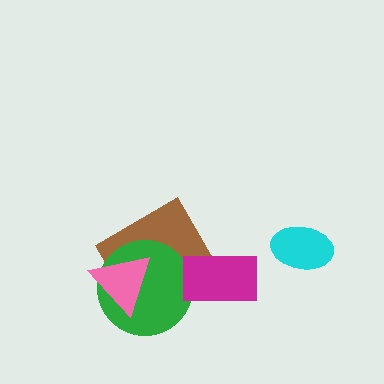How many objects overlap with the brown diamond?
3 objects overlap with the brown diamond.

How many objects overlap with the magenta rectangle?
1 object overlaps with the magenta rectangle.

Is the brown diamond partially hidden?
Yes, it is partially covered by another shape.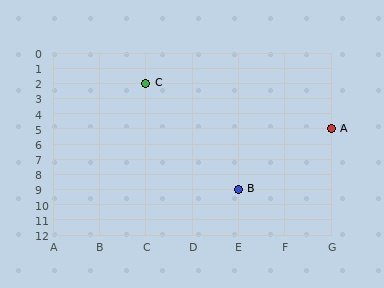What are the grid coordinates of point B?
Point B is at grid coordinates (E, 9).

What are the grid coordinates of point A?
Point A is at grid coordinates (G, 5).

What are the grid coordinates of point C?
Point C is at grid coordinates (C, 2).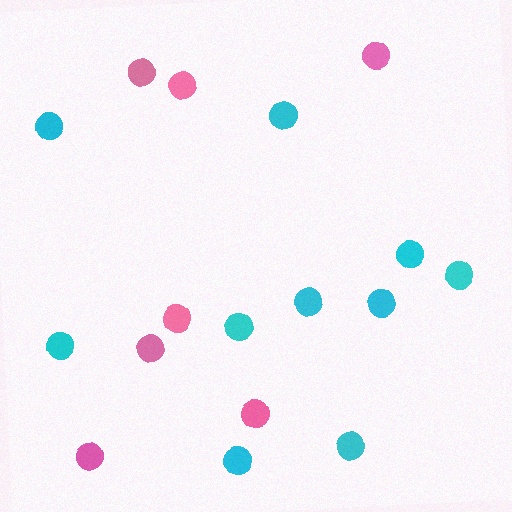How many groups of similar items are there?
There are 2 groups: one group of cyan circles (10) and one group of pink circles (7).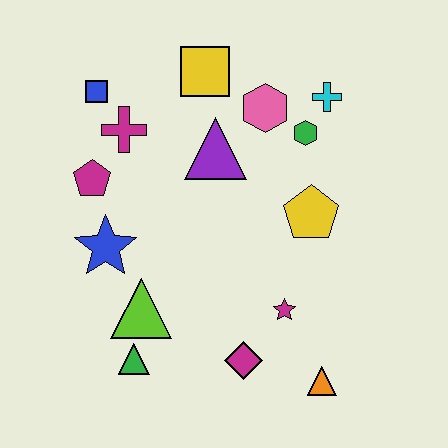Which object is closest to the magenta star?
The magenta diamond is closest to the magenta star.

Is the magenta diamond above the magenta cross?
No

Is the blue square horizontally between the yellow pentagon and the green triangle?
No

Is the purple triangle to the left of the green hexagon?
Yes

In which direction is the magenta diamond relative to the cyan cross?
The magenta diamond is below the cyan cross.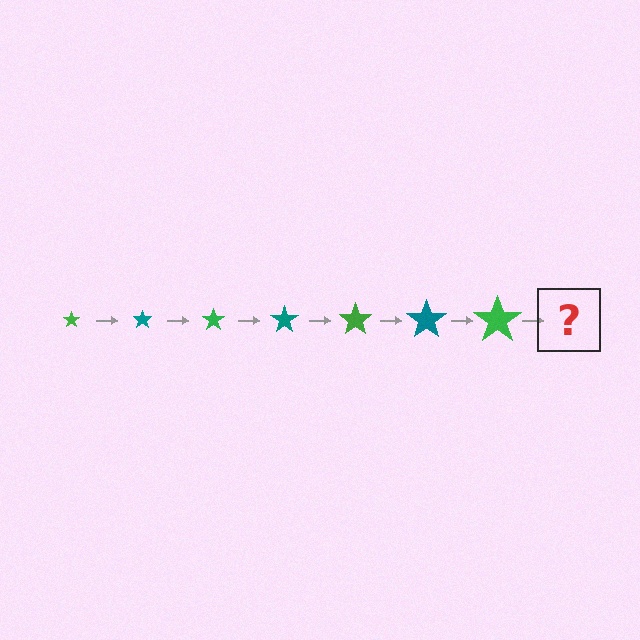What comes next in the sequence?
The next element should be a teal star, larger than the previous one.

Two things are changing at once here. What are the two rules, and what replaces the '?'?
The two rules are that the star grows larger each step and the color cycles through green and teal. The '?' should be a teal star, larger than the previous one.